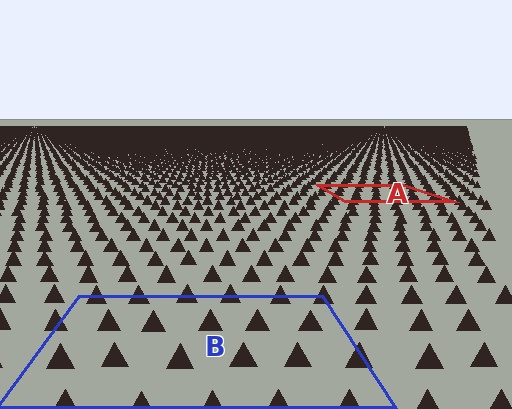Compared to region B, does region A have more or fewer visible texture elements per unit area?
Region A has more texture elements per unit area — they are packed more densely because it is farther away.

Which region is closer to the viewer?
Region B is closer. The texture elements there are larger and more spread out.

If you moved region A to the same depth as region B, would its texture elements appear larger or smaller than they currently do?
They would appear larger. At a closer depth, the same texture elements are projected at a bigger on-screen size.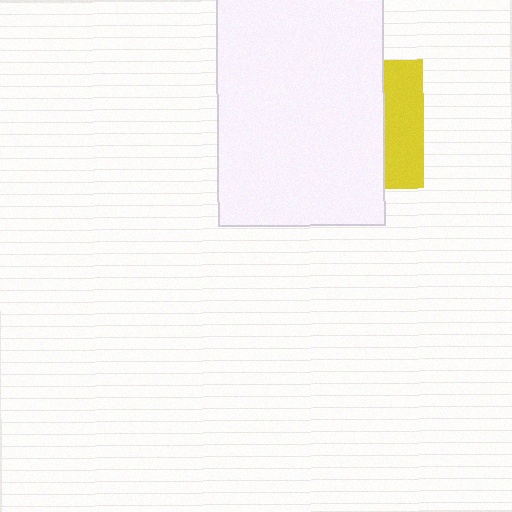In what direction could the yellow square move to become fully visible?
The yellow square could move right. That would shift it out from behind the white rectangle entirely.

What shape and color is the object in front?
The object in front is a white rectangle.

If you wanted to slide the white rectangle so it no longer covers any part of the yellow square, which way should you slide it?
Slide it left — that is the most direct way to separate the two shapes.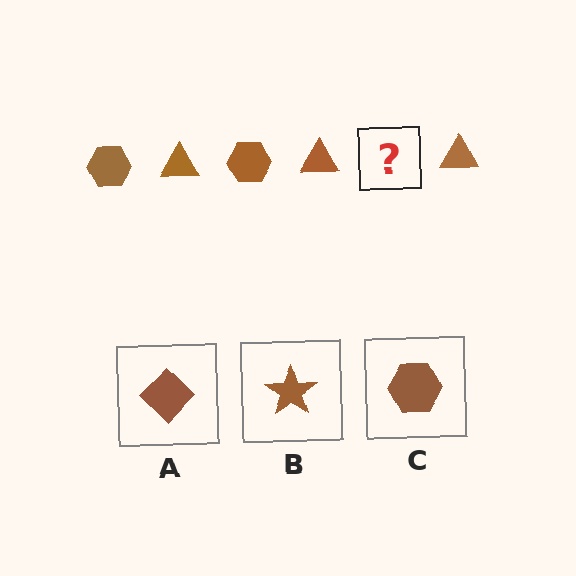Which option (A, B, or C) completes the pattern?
C.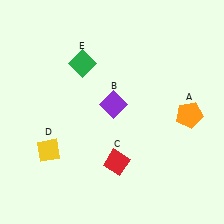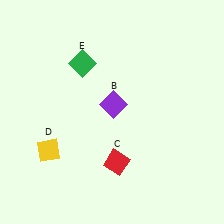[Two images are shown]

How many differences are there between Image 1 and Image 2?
There is 1 difference between the two images.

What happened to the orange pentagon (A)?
The orange pentagon (A) was removed in Image 2. It was in the bottom-right area of Image 1.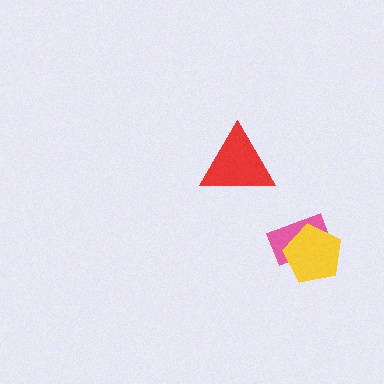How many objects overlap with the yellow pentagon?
1 object overlaps with the yellow pentagon.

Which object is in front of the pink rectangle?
The yellow pentagon is in front of the pink rectangle.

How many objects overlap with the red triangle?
0 objects overlap with the red triangle.